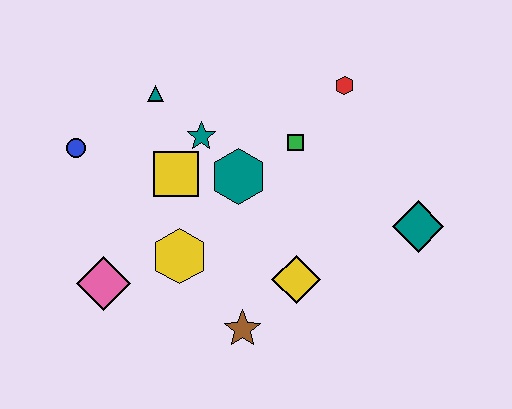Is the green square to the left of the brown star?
No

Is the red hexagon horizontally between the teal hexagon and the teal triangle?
No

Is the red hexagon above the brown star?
Yes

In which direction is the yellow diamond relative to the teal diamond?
The yellow diamond is to the left of the teal diamond.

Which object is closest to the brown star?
The yellow diamond is closest to the brown star.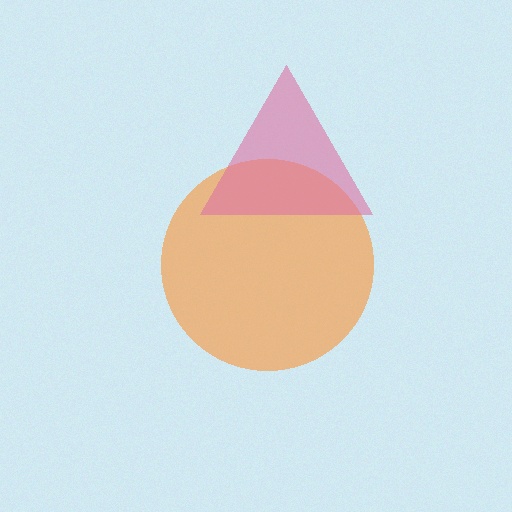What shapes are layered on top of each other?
The layered shapes are: an orange circle, a pink triangle.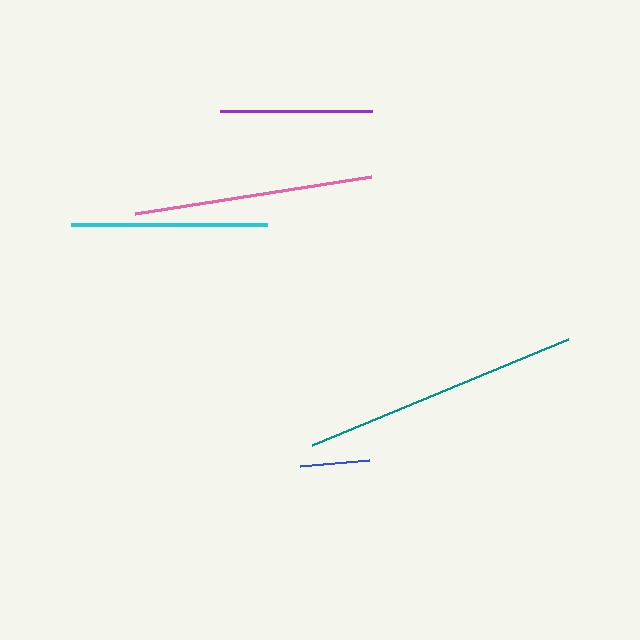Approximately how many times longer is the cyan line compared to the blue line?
The cyan line is approximately 2.8 times the length of the blue line.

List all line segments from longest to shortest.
From longest to shortest: teal, pink, cyan, purple, blue.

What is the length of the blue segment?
The blue segment is approximately 69 pixels long.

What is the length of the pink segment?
The pink segment is approximately 238 pixels long.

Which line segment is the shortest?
The blue line is the shortest at approximately 69 pixels.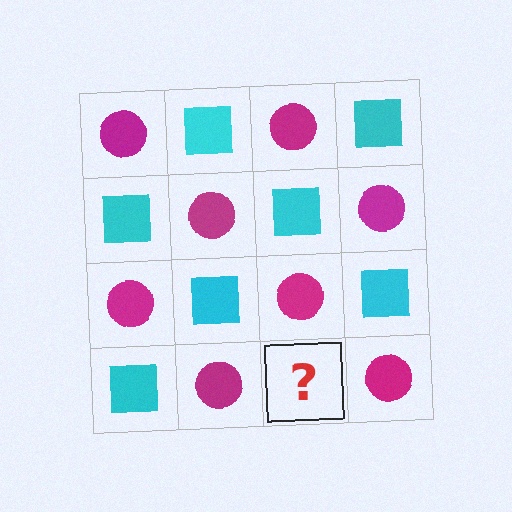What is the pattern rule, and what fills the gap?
The rule is that it alternates magenta circle and cyan square in a checkerboard pattern. The gap should be filled with a cyan square.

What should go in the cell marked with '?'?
The missing cell should contain a cyan square.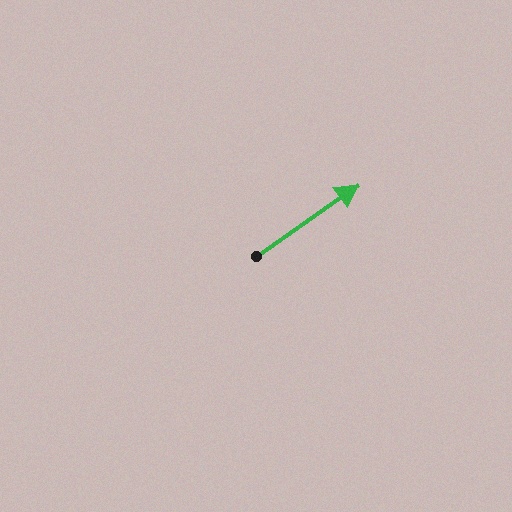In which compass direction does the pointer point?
Northeast.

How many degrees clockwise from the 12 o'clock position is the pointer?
Approximately 55 degrees.